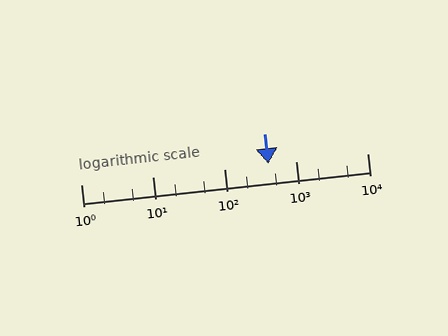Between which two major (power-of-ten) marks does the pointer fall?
The pointer is between 100 and 1000.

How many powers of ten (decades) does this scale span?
The scale spans 4 decades, from 1 to 10000.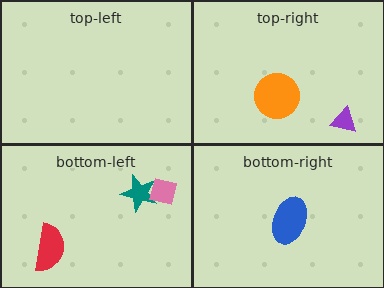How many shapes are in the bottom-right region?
1.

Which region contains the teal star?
The bottom-left region.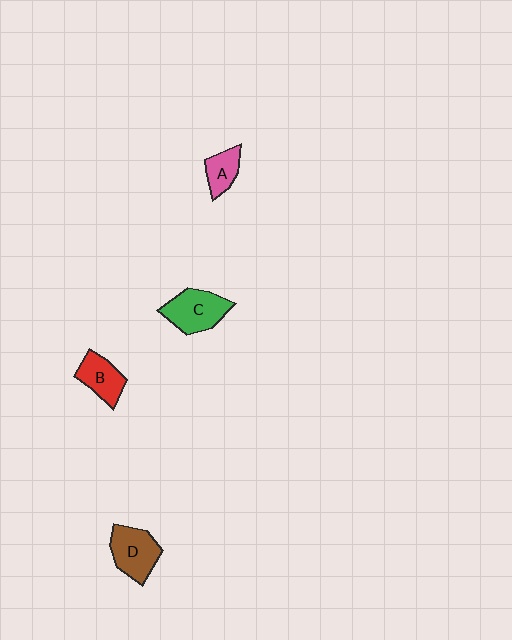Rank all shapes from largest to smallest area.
From largest to smallest: C (green), D (brown), B (red), A (pink).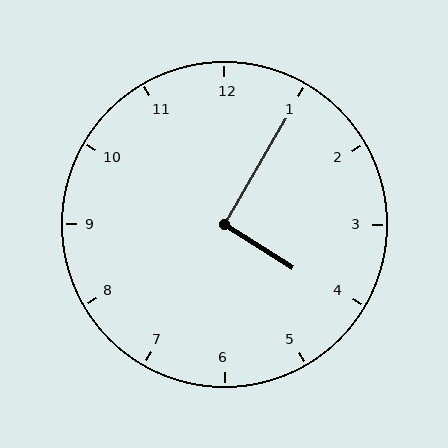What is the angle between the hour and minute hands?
Approximately 92 degrees.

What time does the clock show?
4:05.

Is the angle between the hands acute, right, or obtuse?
It is right.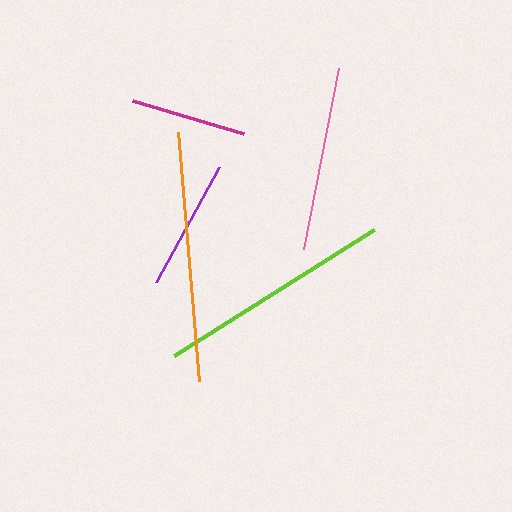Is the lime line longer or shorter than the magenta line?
The lime line is longer than the magenta line.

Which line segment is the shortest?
The magenta line is the shortest at approximately 116 pixels.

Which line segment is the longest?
The orange line is the longest at approximately 250 pixels.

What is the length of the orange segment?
The orange segment is approximately 250 pixels long.